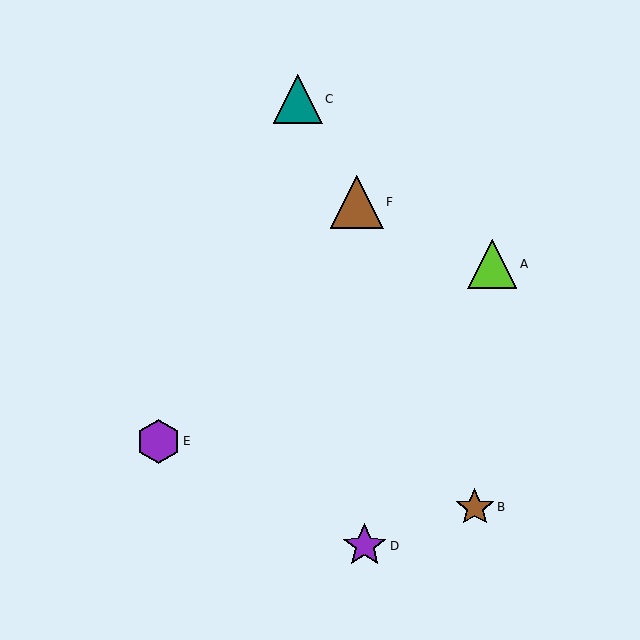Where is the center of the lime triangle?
The center of the lime triangle is at (492, 264).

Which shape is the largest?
The brown triangle (labeled F) is the largest.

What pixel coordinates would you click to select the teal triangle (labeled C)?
Click at (298, 99) to select the teal triangle C.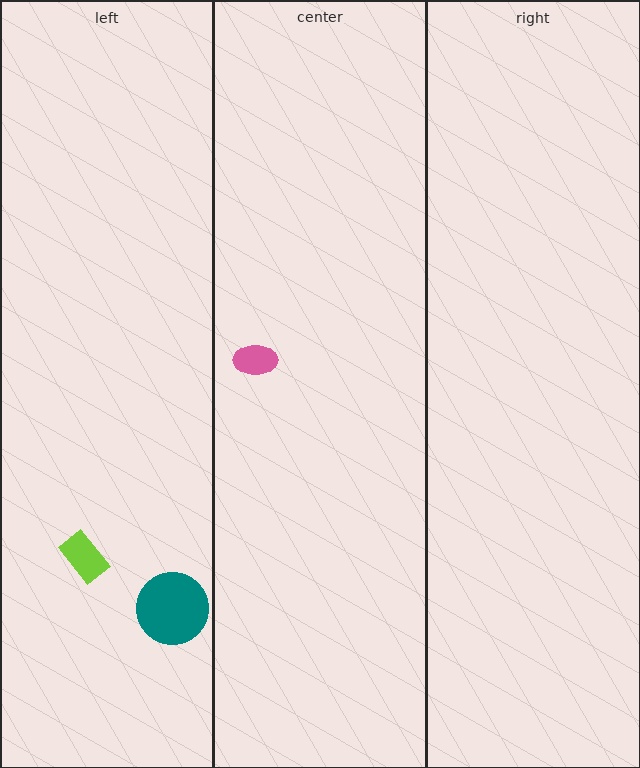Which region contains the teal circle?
The left region.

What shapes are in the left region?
The lime rectangle, the teal circle.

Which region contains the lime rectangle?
The left region.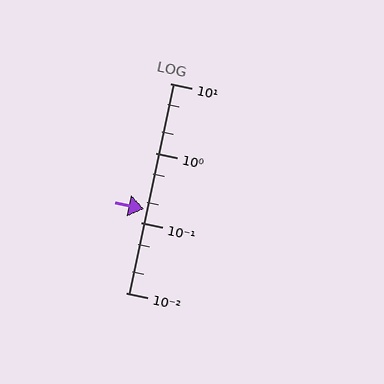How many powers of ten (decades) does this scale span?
The scale spans 3 decades, from 0.01 to 10.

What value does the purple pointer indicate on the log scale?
The pointer indicates approximately 0.16.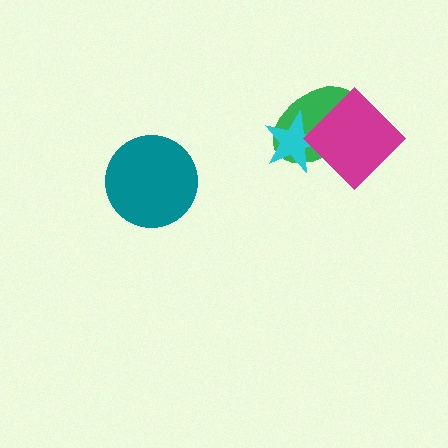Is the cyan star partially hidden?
Yes, it is partially covered by another shape.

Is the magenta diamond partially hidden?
No, no other shape covers it.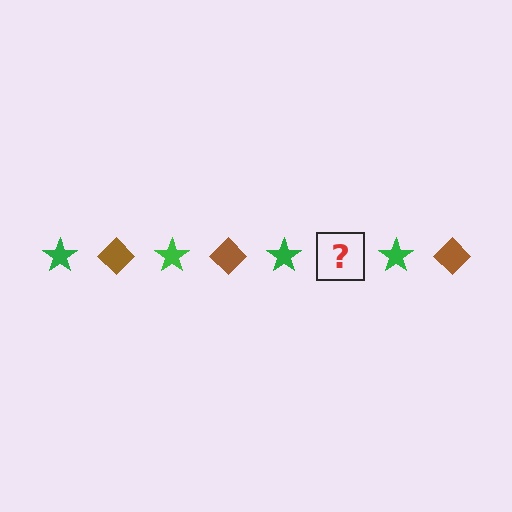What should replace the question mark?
The question mark should be replaced with a brown diamond.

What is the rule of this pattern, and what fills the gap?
The rule is that the pattern alternates between green star and brown diamond. The gap should be filled with a brown diamond.